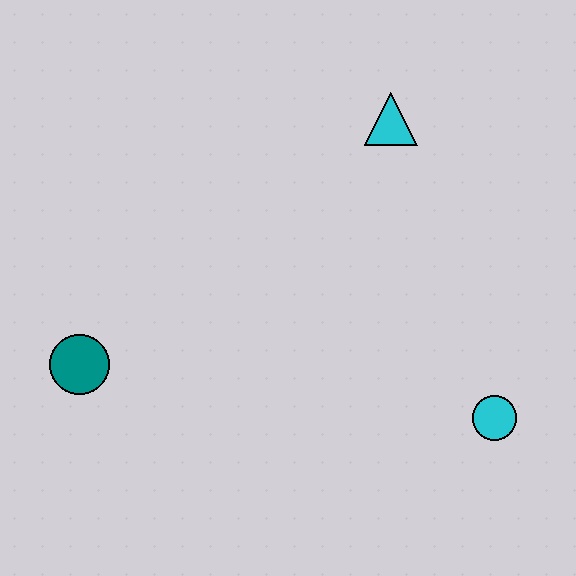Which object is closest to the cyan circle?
The cyan triangle is closest to the cyan circle.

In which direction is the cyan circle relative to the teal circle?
The cyan circle is to the right of the teal circle.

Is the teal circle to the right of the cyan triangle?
No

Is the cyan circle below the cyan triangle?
Yes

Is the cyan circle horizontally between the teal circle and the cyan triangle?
No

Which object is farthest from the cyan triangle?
The teal circle is farthest from the cyan triangle.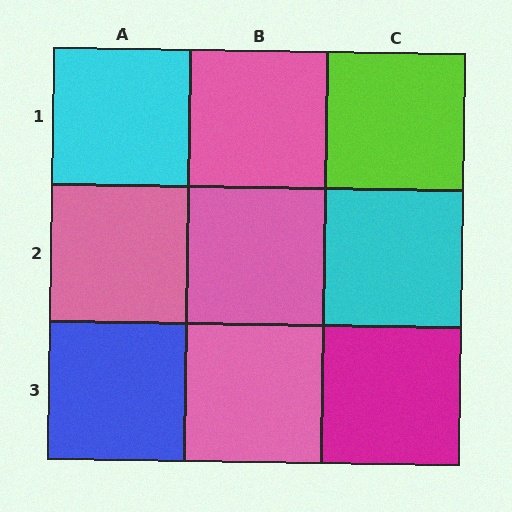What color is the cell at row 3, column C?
Magenta.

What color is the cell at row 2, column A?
Pink.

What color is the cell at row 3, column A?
Blue.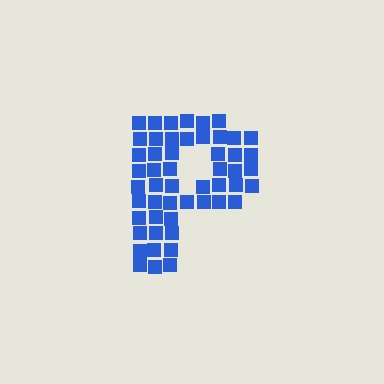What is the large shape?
The large shape is the letter P.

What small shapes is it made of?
It is made of small squares.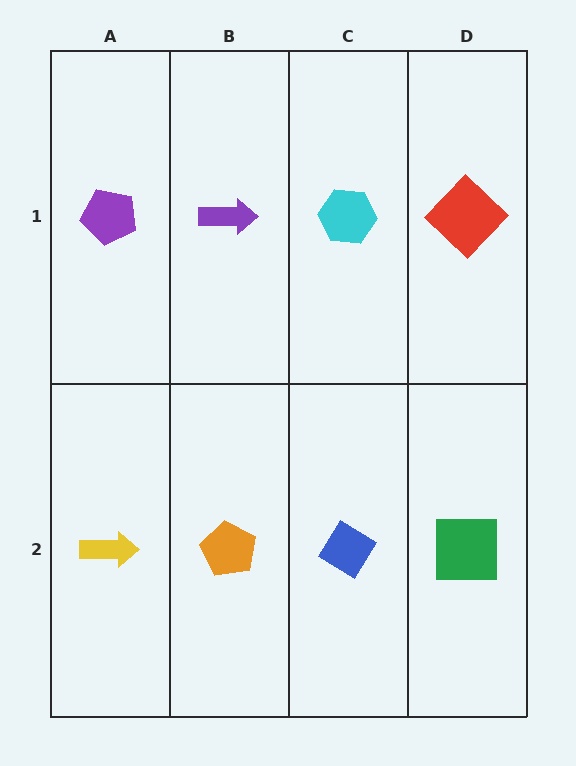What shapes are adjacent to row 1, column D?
A green square (row 2, column D), a cyan hexagon (row 1, column C).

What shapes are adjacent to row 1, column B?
An orange pentagon (row 2, column B), a purple pentagon (row 1, column A), a cyan hexagon (row 1, column C).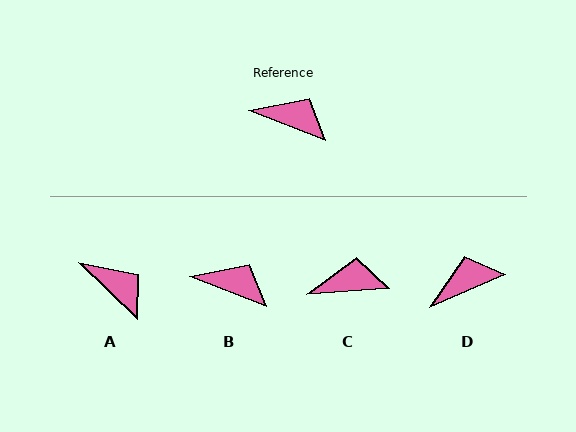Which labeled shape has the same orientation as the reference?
B.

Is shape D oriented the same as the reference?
No, it is off by about 44 degrees.